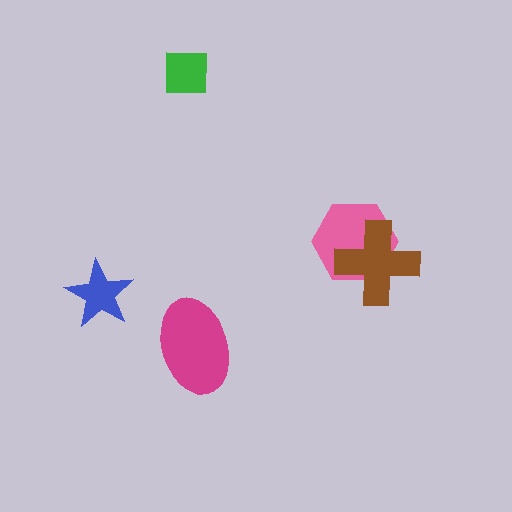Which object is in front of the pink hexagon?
The brown cross is in front of the pink hexagon.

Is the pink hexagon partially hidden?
Yes, it is partially covered by another shape.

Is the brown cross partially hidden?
No, no other shape covers it.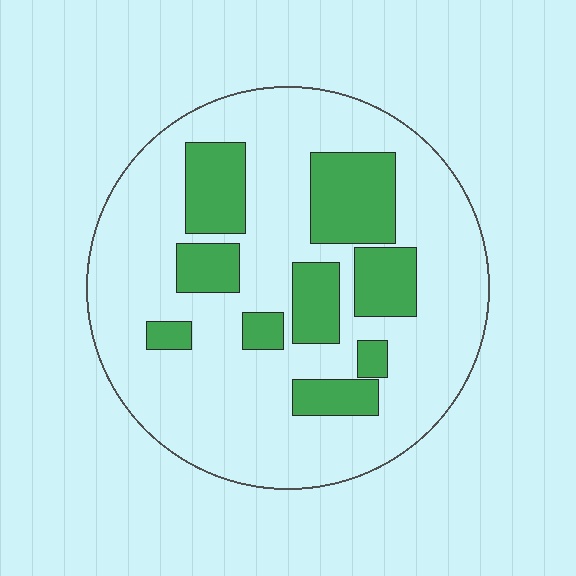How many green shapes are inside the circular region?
9.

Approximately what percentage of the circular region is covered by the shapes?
Approximately 25%.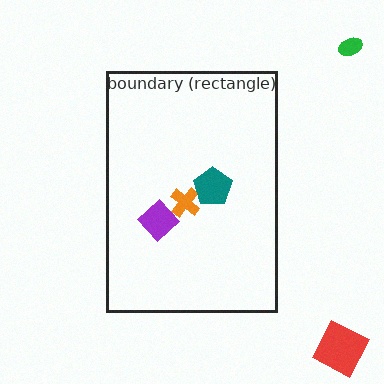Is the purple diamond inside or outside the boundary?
Inside.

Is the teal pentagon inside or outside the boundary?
Inside.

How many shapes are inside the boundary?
3 inside, 2 outside.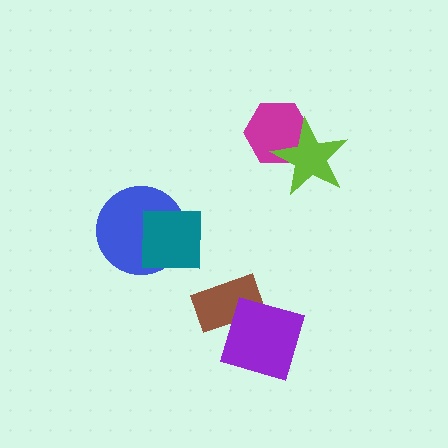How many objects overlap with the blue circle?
1 object overlaps with the blue circle.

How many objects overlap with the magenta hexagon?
1 object overlaps with the magenta hexagon.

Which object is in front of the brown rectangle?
The purple diamond is in front of the brown rectangle.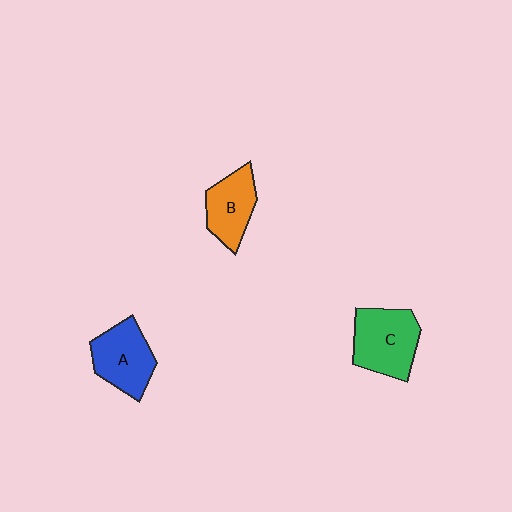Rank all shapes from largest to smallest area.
From largest to smallest: C (green), A (blue), B (orange).